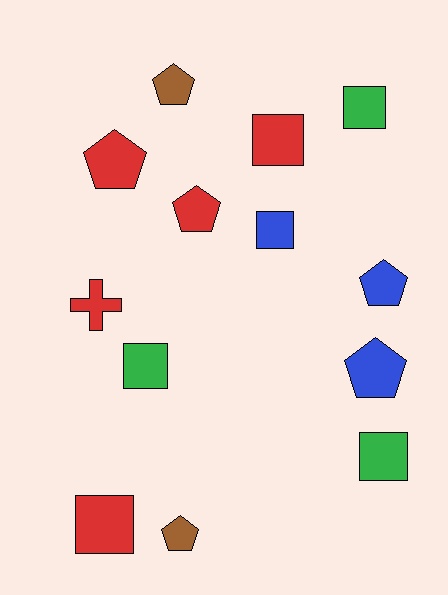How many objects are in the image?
There are 13 objects.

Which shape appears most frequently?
Square, with 6 objects.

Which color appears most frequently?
Red, with 5 objects.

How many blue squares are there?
There is 1 blue square.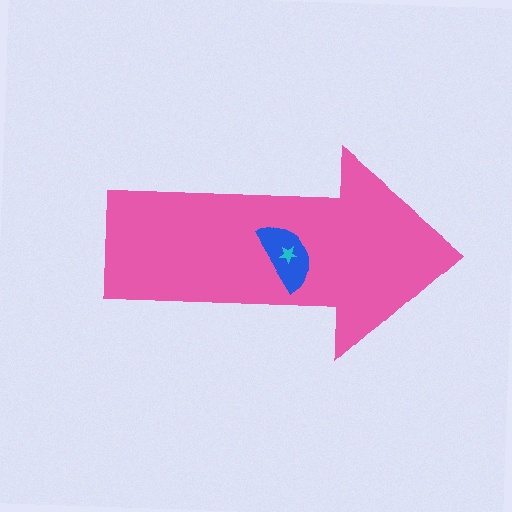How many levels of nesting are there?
3.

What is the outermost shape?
The pink arrow.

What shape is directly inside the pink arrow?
The blue semicircle.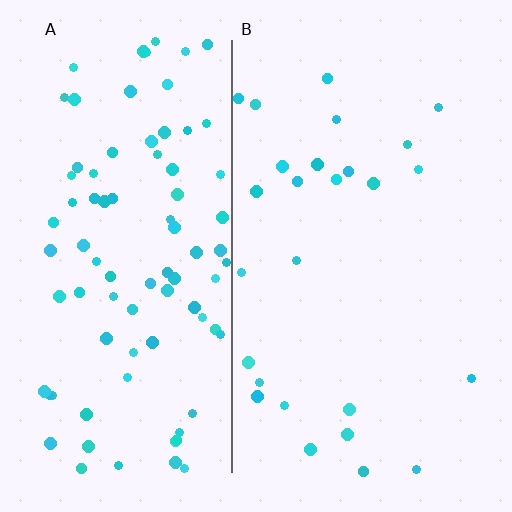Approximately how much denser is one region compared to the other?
Approximately 3.3× — region A over region B.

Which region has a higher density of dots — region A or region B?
A (the left).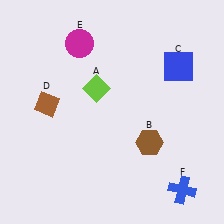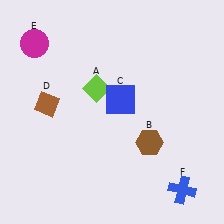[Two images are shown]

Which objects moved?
The objects that moved are: the blue square (C), the magenta circle (E).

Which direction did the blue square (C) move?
The blue square (C) moved left.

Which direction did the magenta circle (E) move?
The magenta circle (E) moved left.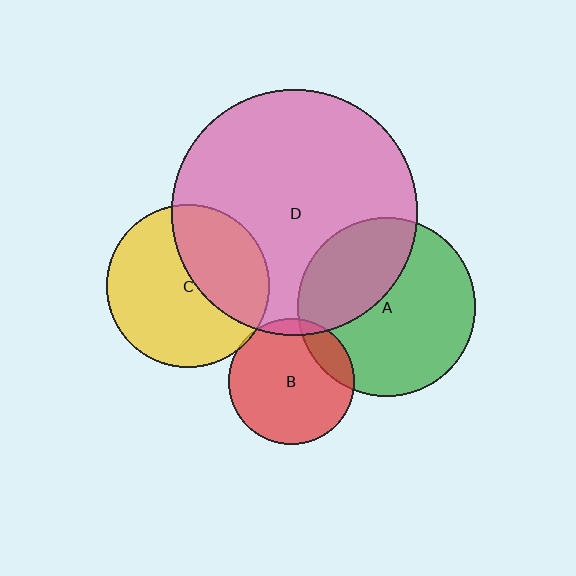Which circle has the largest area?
Circle D (pink).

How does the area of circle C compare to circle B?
Approximately 1.7 times.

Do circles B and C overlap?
Yes.